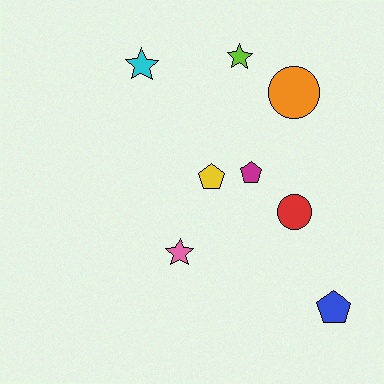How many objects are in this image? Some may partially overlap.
There are 8 objects.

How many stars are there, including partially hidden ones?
There are 3 stars.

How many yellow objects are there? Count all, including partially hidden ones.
There is 1 yellow object.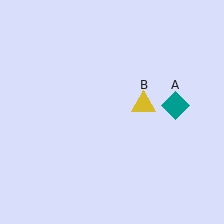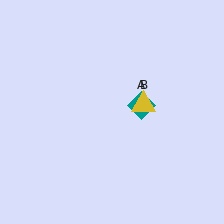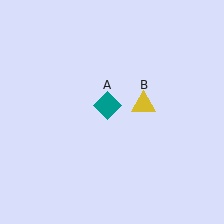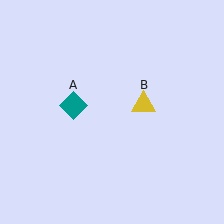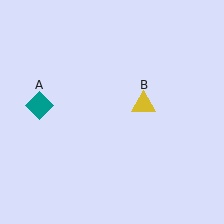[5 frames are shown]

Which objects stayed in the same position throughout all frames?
Yellow triangle (object B) remained stationary.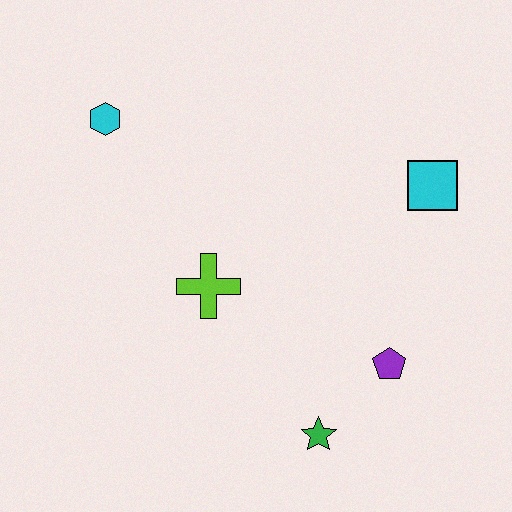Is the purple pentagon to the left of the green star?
No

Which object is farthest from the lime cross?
The cyan square is farthest from the lime cross.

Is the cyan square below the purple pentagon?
No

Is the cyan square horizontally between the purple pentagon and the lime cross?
No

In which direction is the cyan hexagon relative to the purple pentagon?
The cyan hexagon is to the left of the purple pentagon.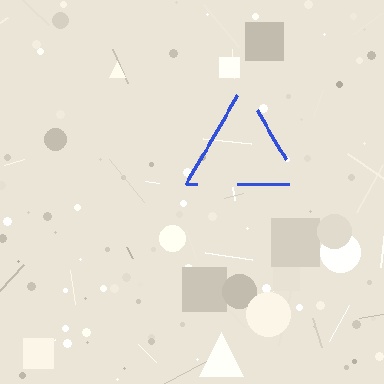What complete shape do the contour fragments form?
The contour fragments form a triangle.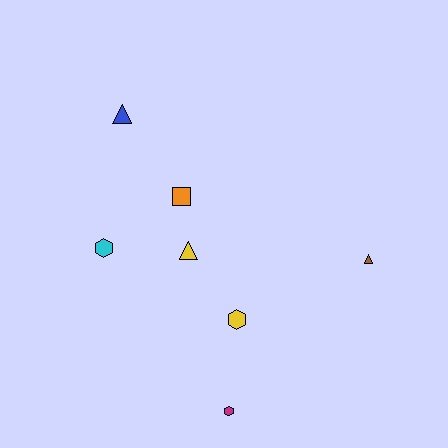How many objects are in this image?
There are 7 objects.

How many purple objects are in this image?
There are no purple objects.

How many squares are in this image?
There is 1 square.